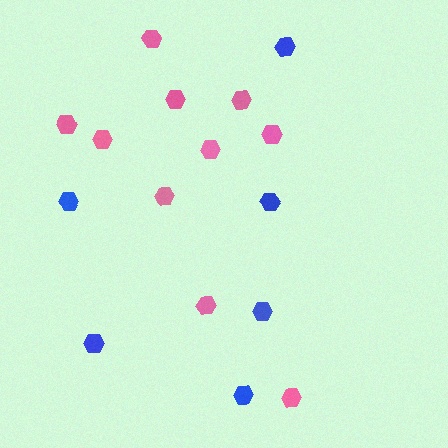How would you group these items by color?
There are 2 groups: one group of pink hexagons (10) and one group of blue hexagons (6).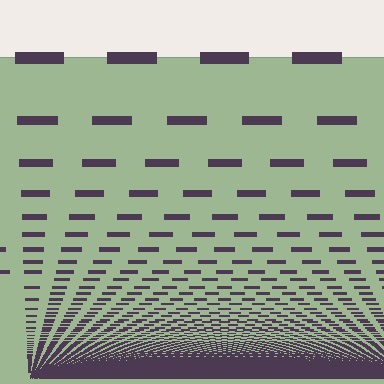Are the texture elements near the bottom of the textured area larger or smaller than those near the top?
Smaller. The gradient is inverted — elements near the bottom are smaller and denser.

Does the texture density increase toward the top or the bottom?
Density increases toward the bottom.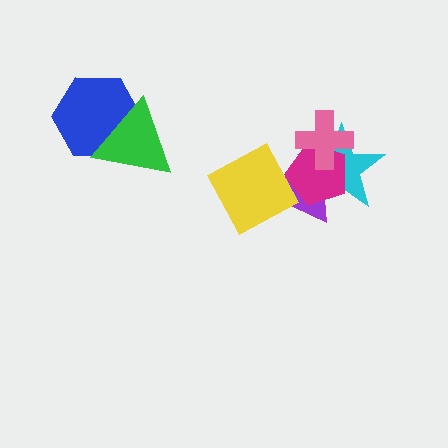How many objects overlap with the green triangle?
1 object overlaps with the green triangle.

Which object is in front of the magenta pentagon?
The pink cross is in front of the magenta pentagon.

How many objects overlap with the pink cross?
3 objects overlap with the pink cross.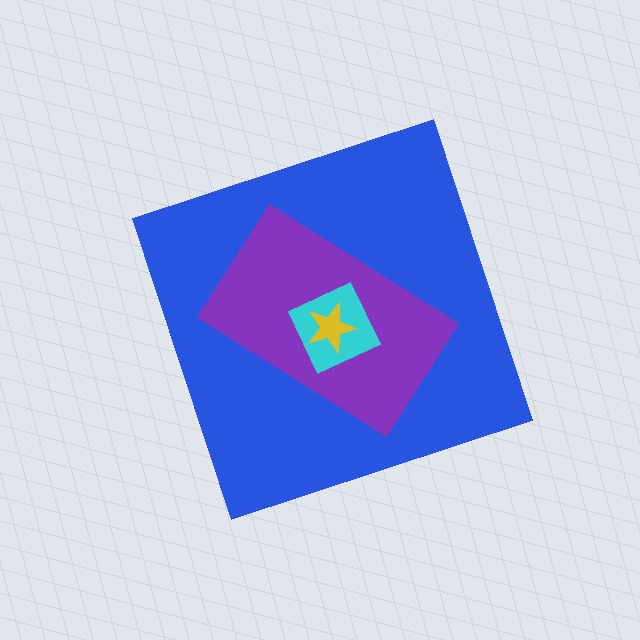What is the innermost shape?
The yellow star.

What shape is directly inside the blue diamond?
The purple rectangle.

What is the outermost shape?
The blue diamond.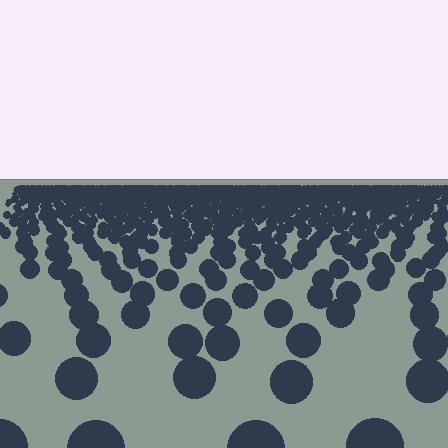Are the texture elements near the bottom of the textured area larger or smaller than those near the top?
Larger. Near the bottom, elements are closer to the viewer and appear at a bigger on-screen size.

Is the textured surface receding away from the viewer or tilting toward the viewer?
The surface is receding away from the viewer. Texture elements get smaller and denser toward the top.